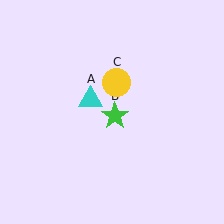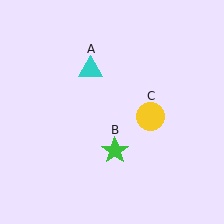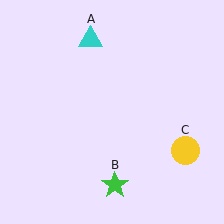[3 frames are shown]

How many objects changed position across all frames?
3 objects changed position: cyan triangle (object A), green star (object B), yellow circle (object C).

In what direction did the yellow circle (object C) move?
The yellow circle (object C) moved down and to the right.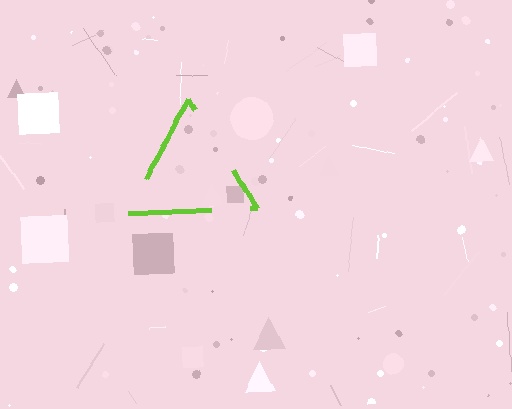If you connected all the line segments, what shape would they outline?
They would outline a triangle.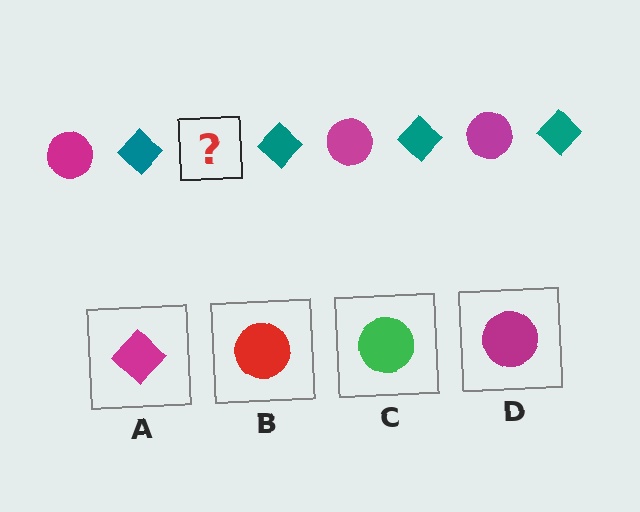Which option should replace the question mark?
Option D.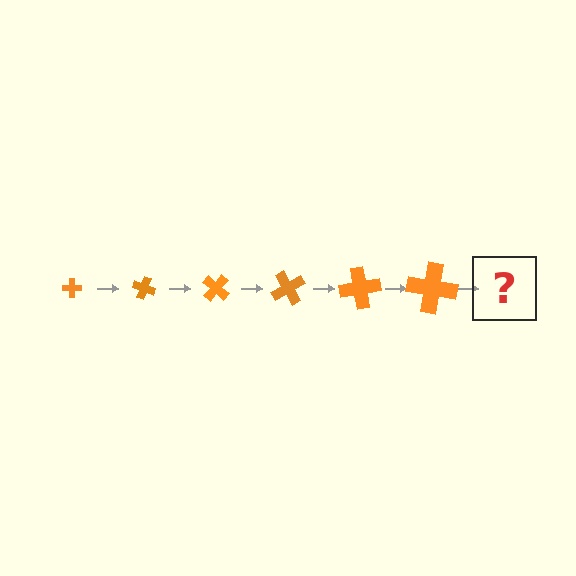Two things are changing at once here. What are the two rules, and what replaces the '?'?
The two rules are that the cross grows larger each step and it rotates 20 degrees each step. The '?' should be a cross, larger than the previous one and rotated 120 degrees from the start.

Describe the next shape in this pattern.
It should be a cross, larger than the previous one and rotated 120 degrees from the start.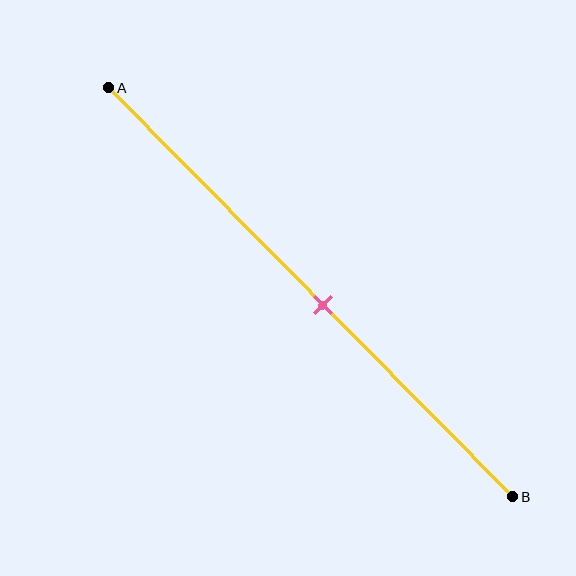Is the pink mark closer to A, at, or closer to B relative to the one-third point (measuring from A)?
The pink mark is closer to point B than the one-third point of segment AB.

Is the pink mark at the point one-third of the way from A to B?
No, the mark is at about 55% from A, not at the 33% one-third point.